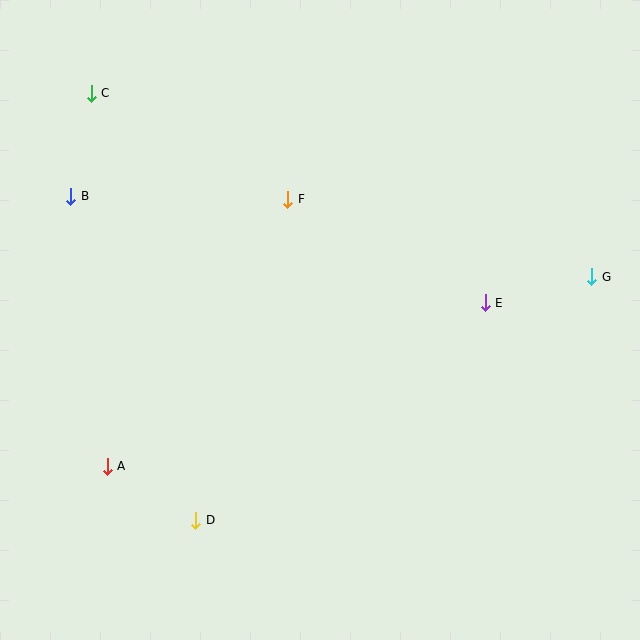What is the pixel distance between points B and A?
The distance between B and A is 272 pixels.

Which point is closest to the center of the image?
Point F at (288, 199) is closest to the center.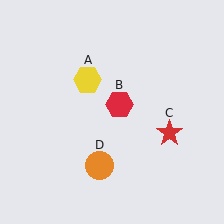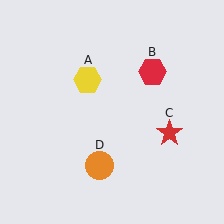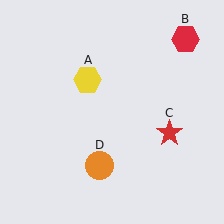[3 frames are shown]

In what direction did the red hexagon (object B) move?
The red hexagon (object B) moved up and to the right.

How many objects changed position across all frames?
1 object changed position: red hexagon (object B).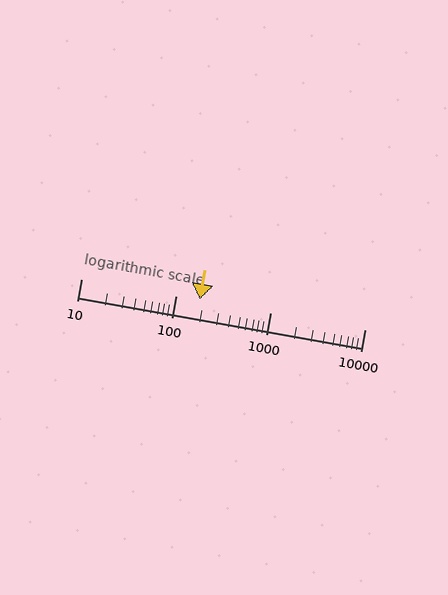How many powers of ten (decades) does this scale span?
The scale spans 3 decades, from 10 to 10000.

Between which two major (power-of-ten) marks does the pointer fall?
The pointer is between 100 and 1000.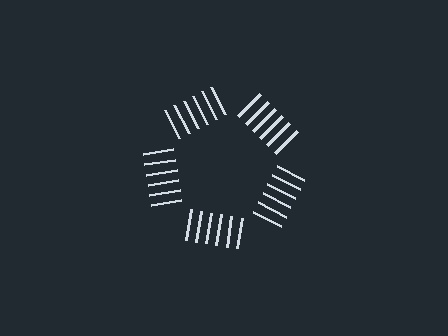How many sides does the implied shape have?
5 sides — the line-ends trace a pentagon.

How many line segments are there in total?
30 — 6 along each of the 5 edges.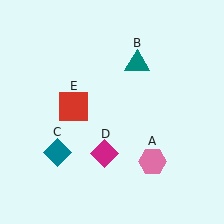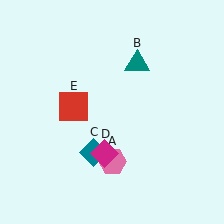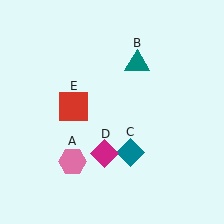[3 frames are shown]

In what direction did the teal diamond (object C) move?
The teal diamond (object C) moved right.